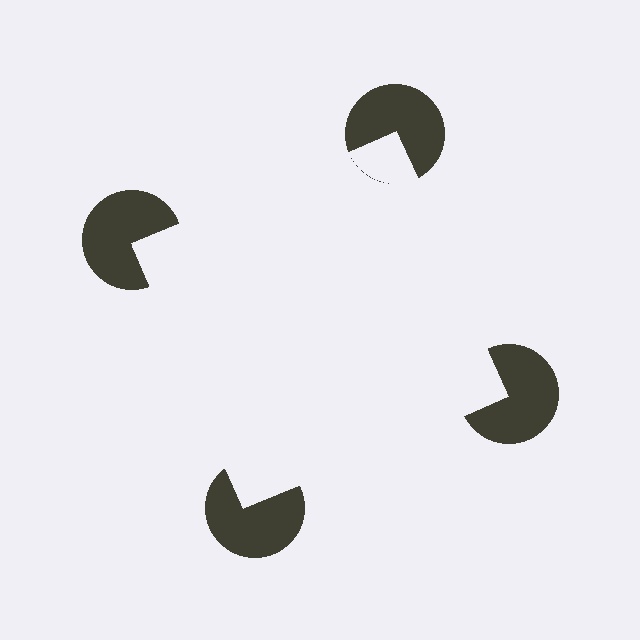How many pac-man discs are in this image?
There are 4 — one at each vertex of the illusory square.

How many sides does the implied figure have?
4 sides.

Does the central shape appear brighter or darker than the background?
It typically appears slightly brighter than the background, even though no actual brightness change is drawn.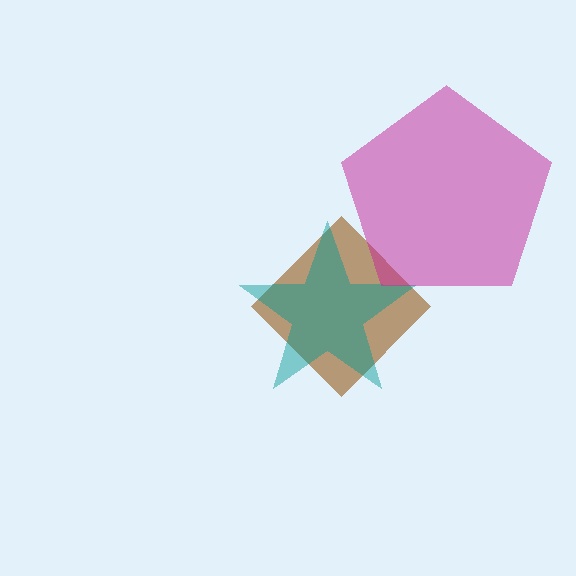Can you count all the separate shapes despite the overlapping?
Yes, there are 3 separate shapes.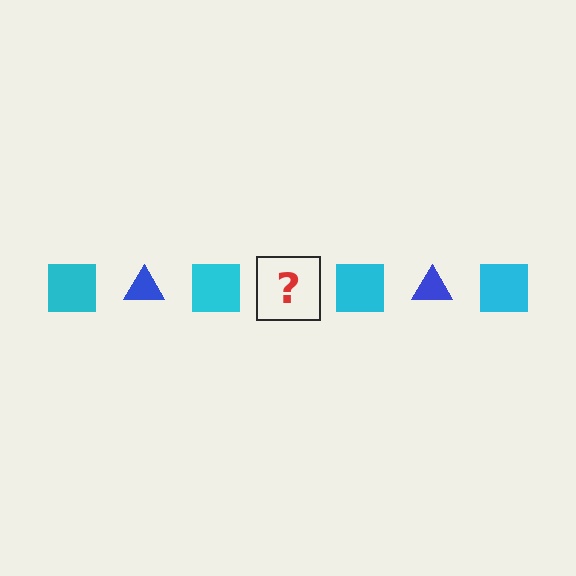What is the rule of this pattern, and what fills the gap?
The rule is that the pattern alternates between cyan square and blue triangle. The gap should be filled with a blue triangle.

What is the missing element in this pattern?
The missing element is a blue triangle.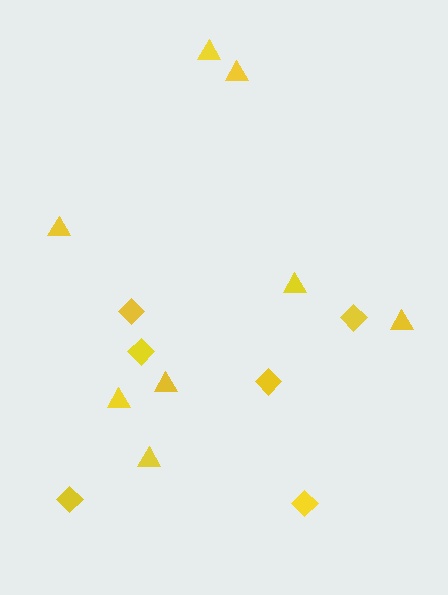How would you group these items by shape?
There are 2 groups: one group of diamonds (6) and one group of triangles (8).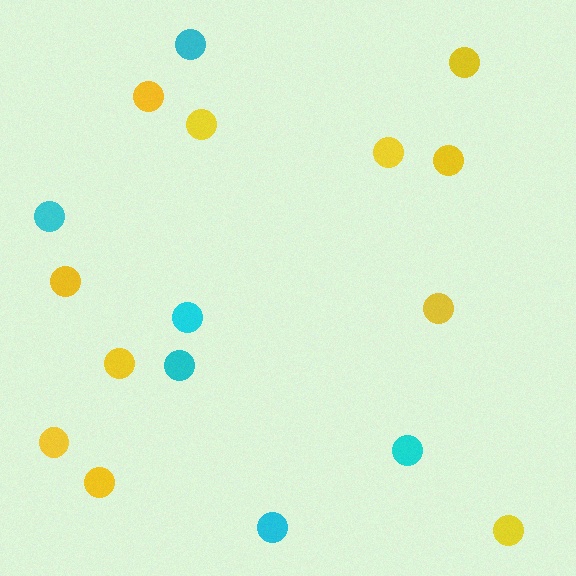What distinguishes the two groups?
There are 2 groups: one group of cyan circles (6) and one group of yellow circles (11).